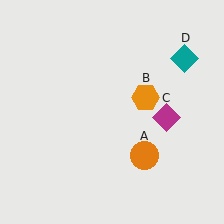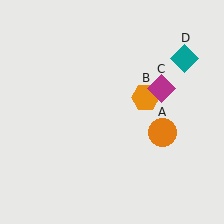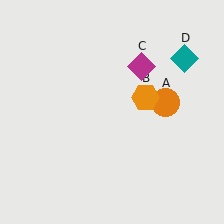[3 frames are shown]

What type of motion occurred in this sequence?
The orange circle (object A), magenta diamond (object C) rotated counterclockwise around the center of the scene.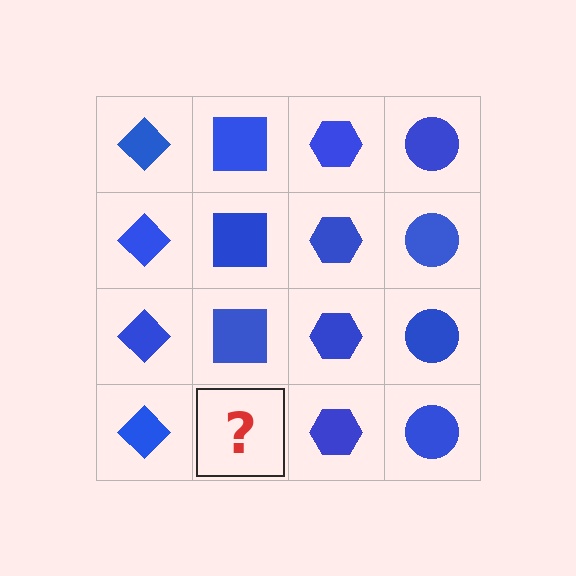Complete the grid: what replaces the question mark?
The question mark should be replaced with a blue square.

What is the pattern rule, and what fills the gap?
The rule is that each column has a consistent shape. The gap should be filled with a blue square.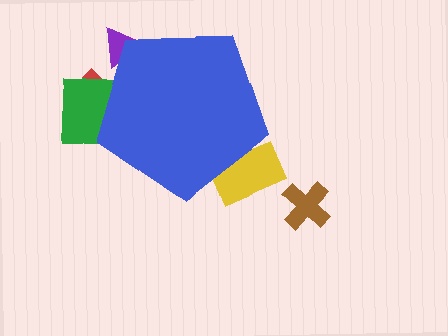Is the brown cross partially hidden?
No, the brown cross is fully visible.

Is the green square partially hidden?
Yes, the green square is partially hidden behind the blue pentagon.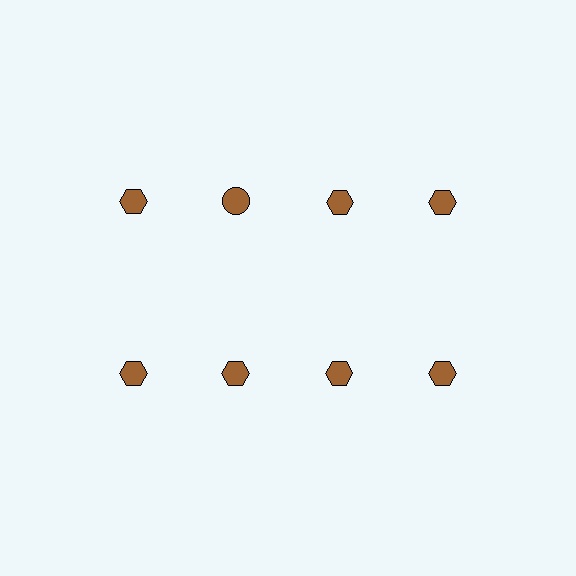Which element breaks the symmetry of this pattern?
The brown circle in the top row, second from left column breaks the symmetry. All other shapes are brown hexagons.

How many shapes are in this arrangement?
There are 8 shapes arranged in a grid pattern.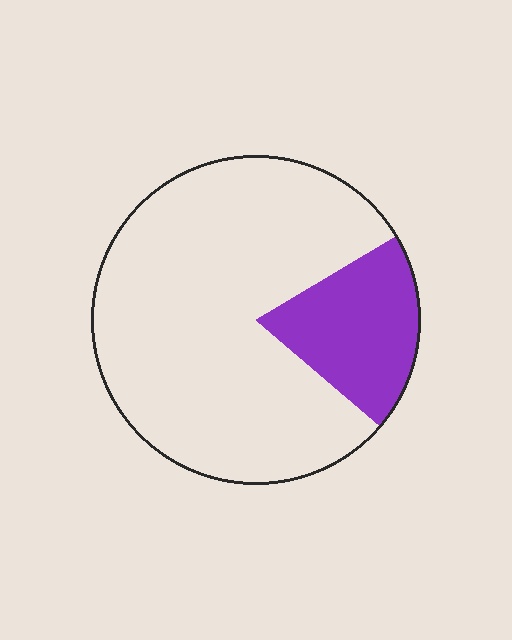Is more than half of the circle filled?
No.